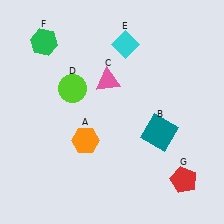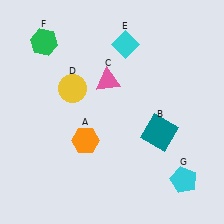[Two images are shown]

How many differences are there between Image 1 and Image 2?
There are 2 differences between the two images.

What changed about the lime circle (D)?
In Image 1, D is lime. In Image 2, it changed to yellow.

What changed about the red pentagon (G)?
In Image 1, G is red. In Image 2, it changed to cyan.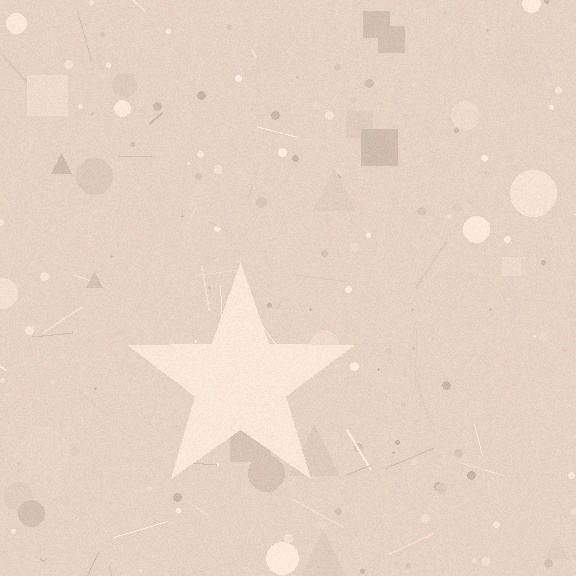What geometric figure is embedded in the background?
A star is embedded in the background.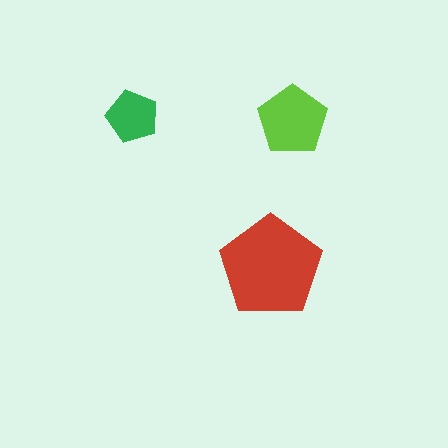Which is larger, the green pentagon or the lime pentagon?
The lime one.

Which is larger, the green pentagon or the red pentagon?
The red one.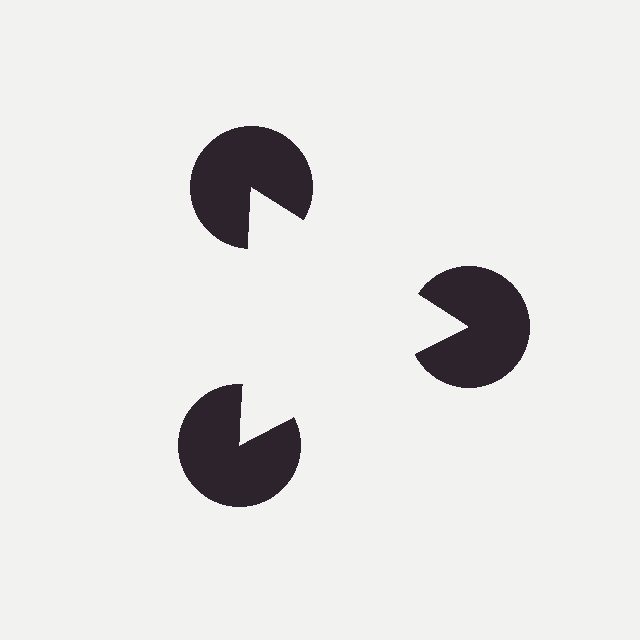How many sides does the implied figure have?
3 sides.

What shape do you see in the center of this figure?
An illusory triangle — its edges are inferred from the aligned wedge cuts in the pac-man discs, not physically drawn.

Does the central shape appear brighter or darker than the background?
It typically appears slightly brighter than the background, even though no actual brightness change is drawn.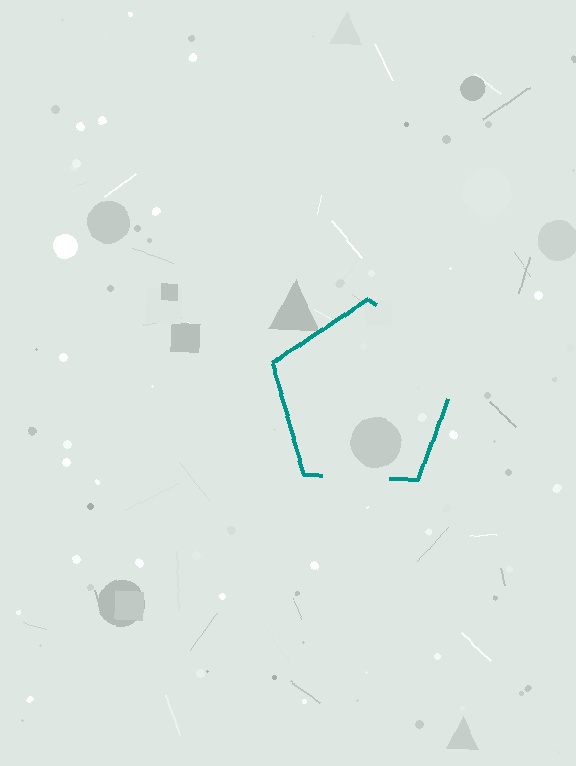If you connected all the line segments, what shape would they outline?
They would outline a pentagon.